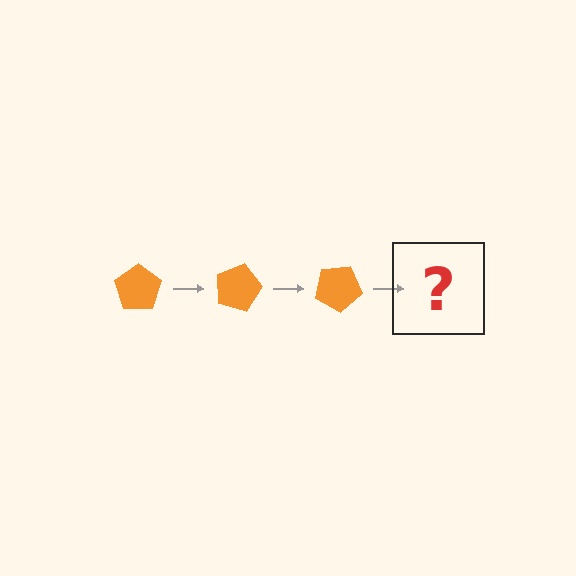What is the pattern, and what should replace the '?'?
The pattern is that the pentagon rotates 15 degrees each step. The '?' should be an orange pentagon rotated 45 degrees.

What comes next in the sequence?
The next element should be an orange pentagon rotated 45 degrees.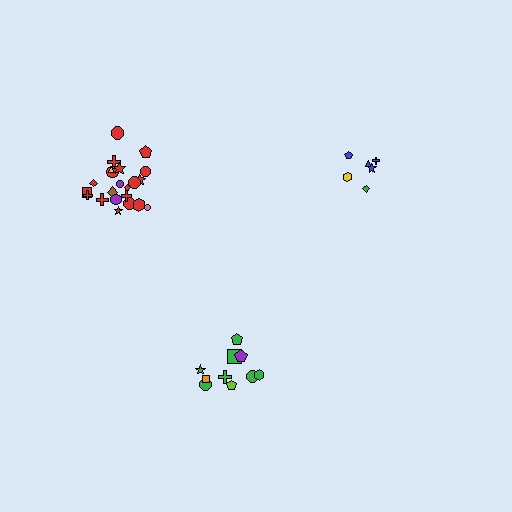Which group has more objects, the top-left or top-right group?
The top-left group.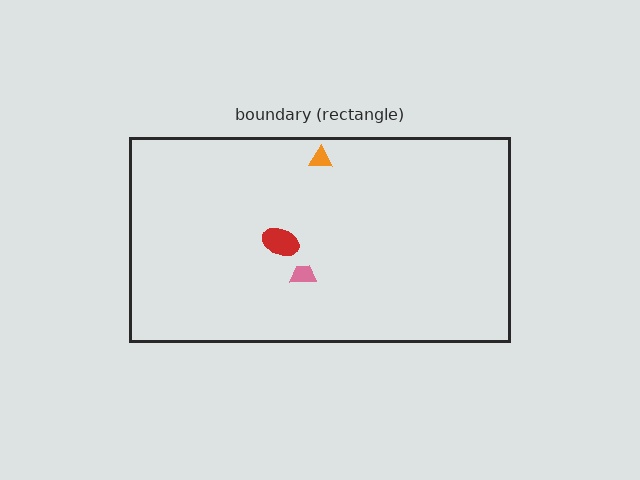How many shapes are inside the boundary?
3 inside, 0 outside.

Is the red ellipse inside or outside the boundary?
Inside.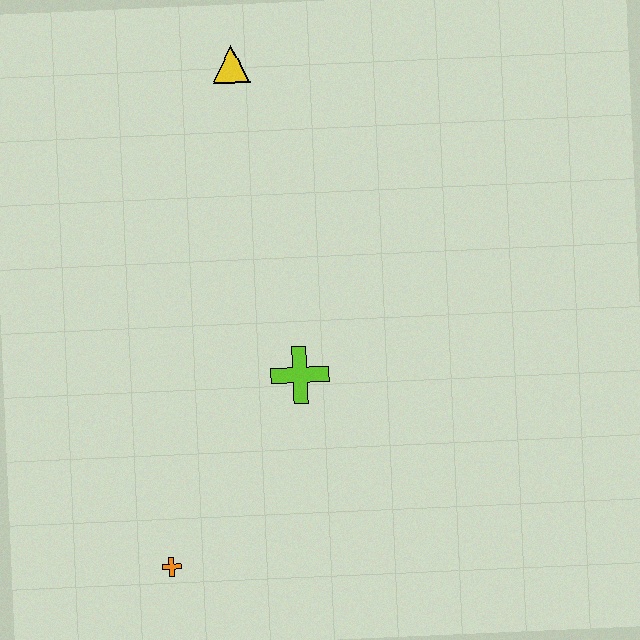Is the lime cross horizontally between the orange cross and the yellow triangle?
No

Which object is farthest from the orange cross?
The yellow triangle is farthest from the orange cross.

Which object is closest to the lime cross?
The orange cross is closest to the lime cross.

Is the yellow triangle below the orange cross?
No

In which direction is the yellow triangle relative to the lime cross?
The yellow triangle is above the lime cross.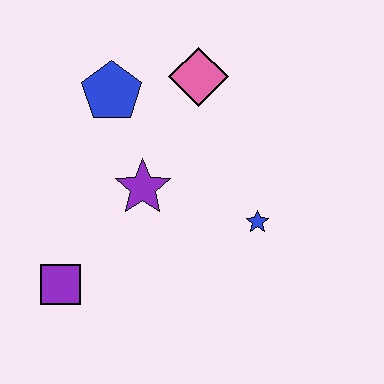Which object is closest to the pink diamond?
The blue pentagon is closest to the pink diamond.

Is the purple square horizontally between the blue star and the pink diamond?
No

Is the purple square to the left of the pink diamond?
Yes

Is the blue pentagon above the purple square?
Yes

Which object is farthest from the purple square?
The pink diamond is farthest from the purple square.